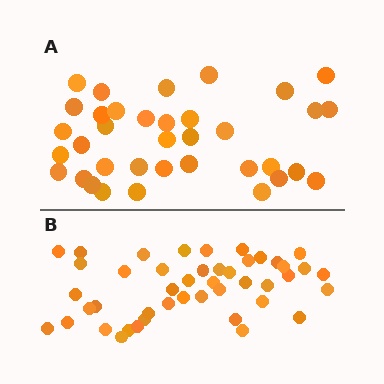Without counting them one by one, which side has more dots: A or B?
Region B (the bottom region) has more dots.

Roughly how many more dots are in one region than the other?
Region B has roughly 8 or so more dots than region A.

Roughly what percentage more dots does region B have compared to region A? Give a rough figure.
About 25% more.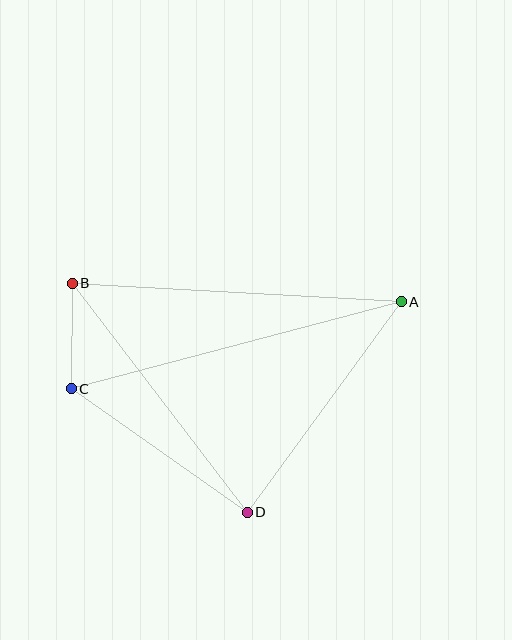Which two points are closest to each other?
Points B and C are closest to each other.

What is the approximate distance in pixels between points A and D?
The distance between A and D is approximately 261 pixels.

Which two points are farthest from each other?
Points A and C are farthest from each other.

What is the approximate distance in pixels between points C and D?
The distance between C and D is approximately 215 pixels.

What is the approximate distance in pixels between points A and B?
The distance between A and B is approximately 330 pixels.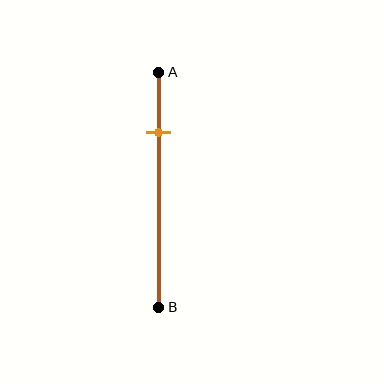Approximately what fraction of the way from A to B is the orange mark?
The orange mark is approximately 25% of the way from A to B.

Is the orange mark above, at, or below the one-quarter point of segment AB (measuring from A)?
The orange mark is approximately at the one-quarter point of segment AB.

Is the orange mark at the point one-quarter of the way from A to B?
Yes, the mark is approximately at the one-quarter point.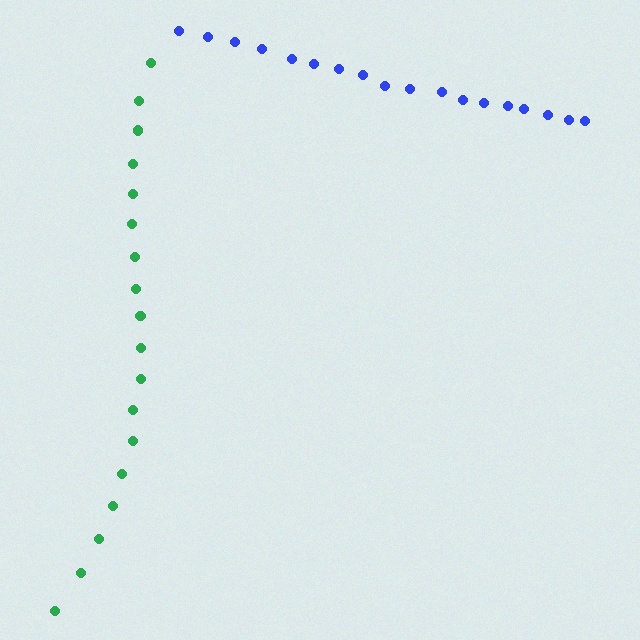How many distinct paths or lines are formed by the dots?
There are 2 distinct paths.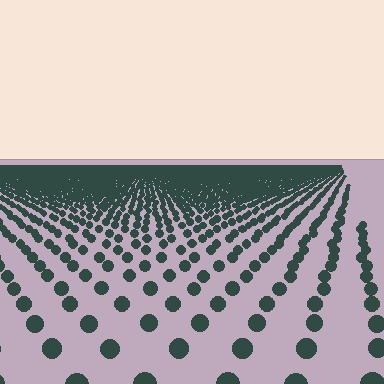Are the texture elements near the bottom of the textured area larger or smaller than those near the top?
Larger. Near the bottom, elements are closer to the viewer and appear at a bigger on-screen size.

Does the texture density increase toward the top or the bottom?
Density increases toward the top.